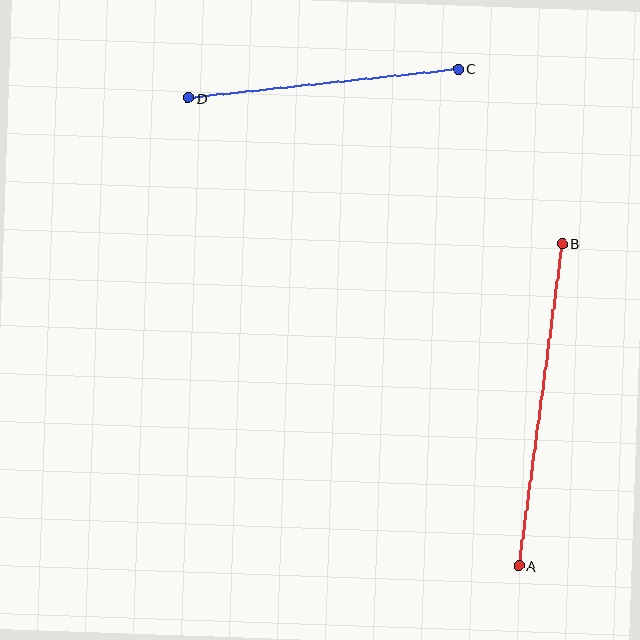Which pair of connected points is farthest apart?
Points A and B are farthest apart.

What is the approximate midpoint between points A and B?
The midpoint is at approximately (541, 405) pixels.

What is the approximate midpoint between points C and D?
The midpoint is at approximately (323, 83) pixels.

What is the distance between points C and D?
The distance is approximately 271 pixels.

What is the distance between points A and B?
The distance is approximately 325 pixels.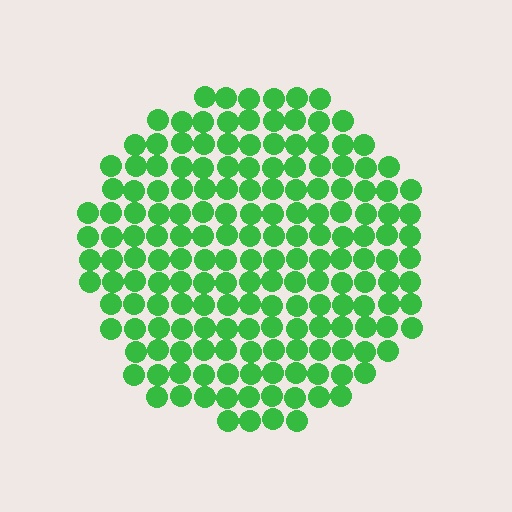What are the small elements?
The small elements are circles.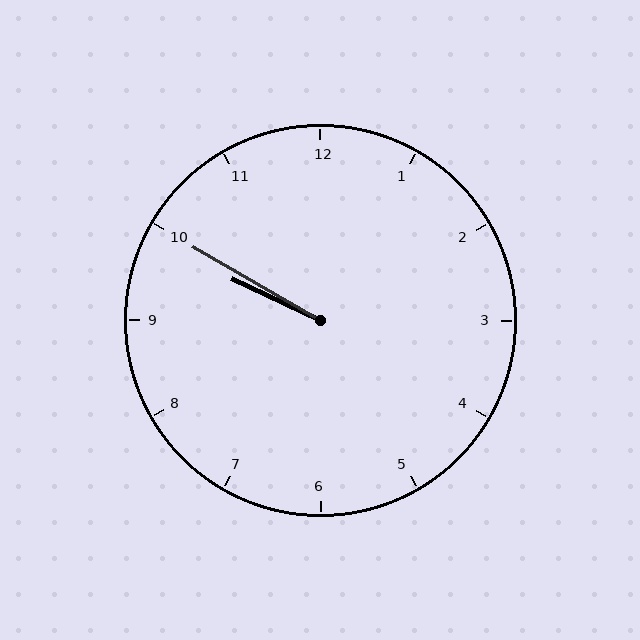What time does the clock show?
9:50.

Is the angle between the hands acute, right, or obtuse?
It is acute.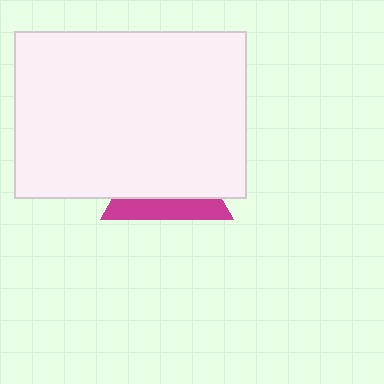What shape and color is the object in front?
The object in front is a white rectangle.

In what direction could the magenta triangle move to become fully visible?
The magenta triangle could move down. That would shift it out from behind the white rectangle entirely.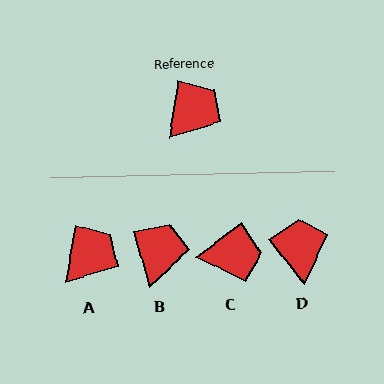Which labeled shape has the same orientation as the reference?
A.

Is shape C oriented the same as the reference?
No, it is off by about 42 degrees.